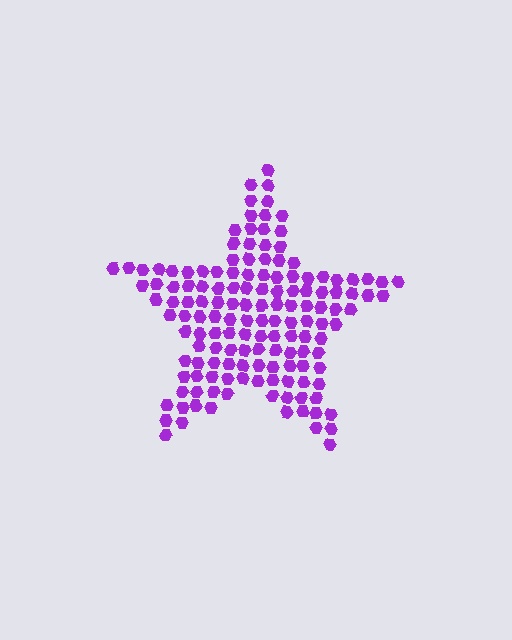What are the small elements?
The small elements are hexagons.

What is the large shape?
The large shape is a star.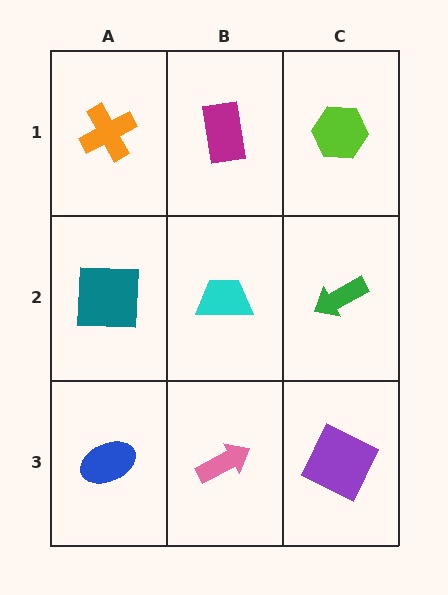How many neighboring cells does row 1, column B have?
3.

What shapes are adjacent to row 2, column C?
A lime hexagon (row 1, column C), a purple square (row 3, column C), a cyan trapezoid (row 2, column B).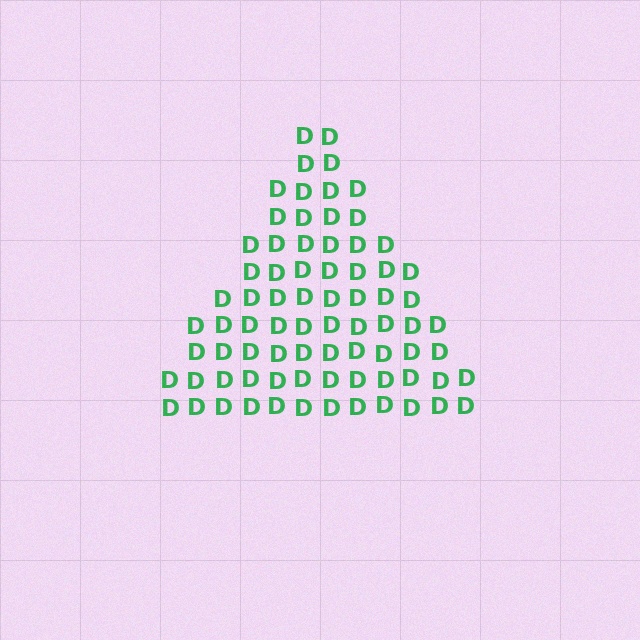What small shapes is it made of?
It is made of small letter D's.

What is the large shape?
The large shape is a triangle.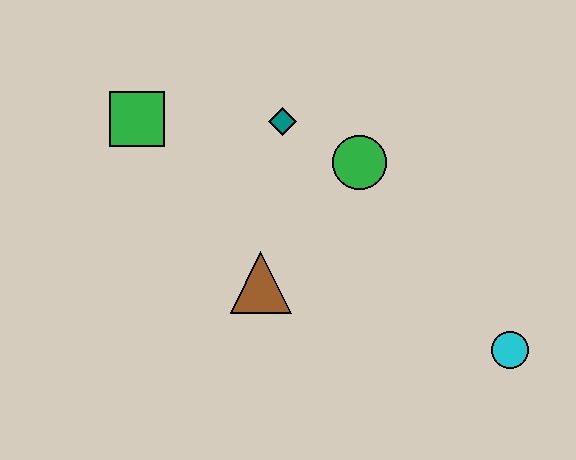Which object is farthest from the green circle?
The cyan circle is farthest from the green circle.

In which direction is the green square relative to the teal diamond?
The green square is to the left of the teal diamond.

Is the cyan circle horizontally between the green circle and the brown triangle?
No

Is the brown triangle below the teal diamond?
Yes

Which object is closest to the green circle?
The teal diamond is closest to the green circle.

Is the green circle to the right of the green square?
Yes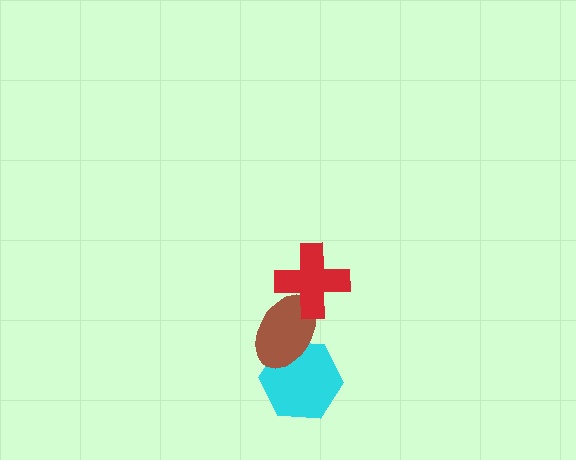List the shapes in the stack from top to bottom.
From top to bottom: the red cross, the brown ellipse, the cyan hexagon.